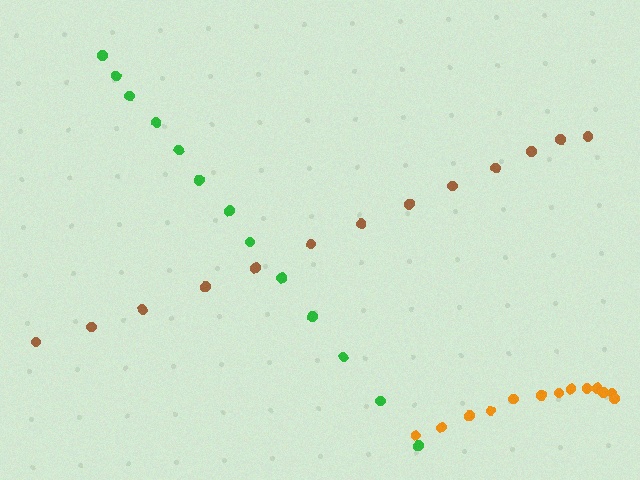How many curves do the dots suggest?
There are 3 distinct paths.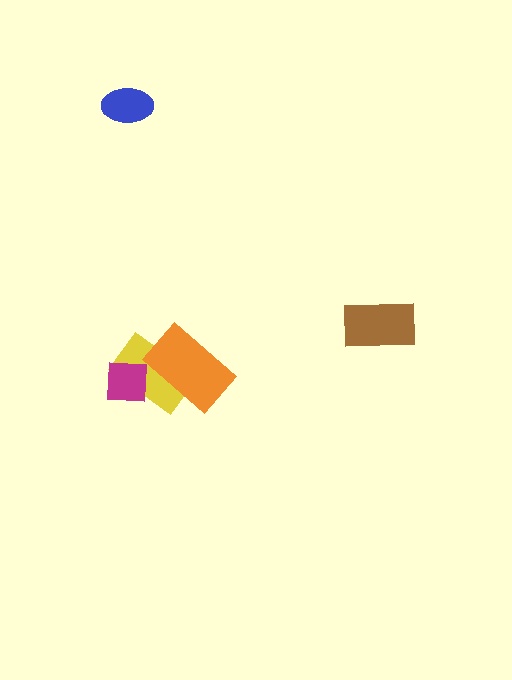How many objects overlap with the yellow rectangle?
2 objects overlap with the yellow rectangle.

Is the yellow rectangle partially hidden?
Yes, it is partially covered by another shape.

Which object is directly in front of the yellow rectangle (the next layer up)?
The orange rectangle is directly in front of the yellow rectangle.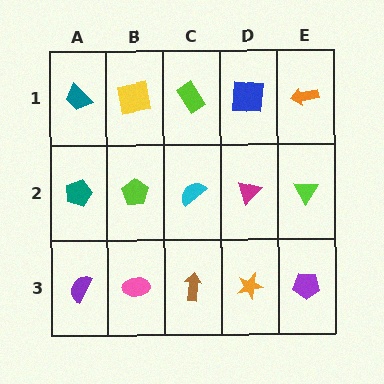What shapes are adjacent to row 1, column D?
A magenta triangle (row 2, column D), a lime rectangle (row 1, column C), an orange arrow (row 1, column E).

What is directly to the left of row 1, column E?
A blue square.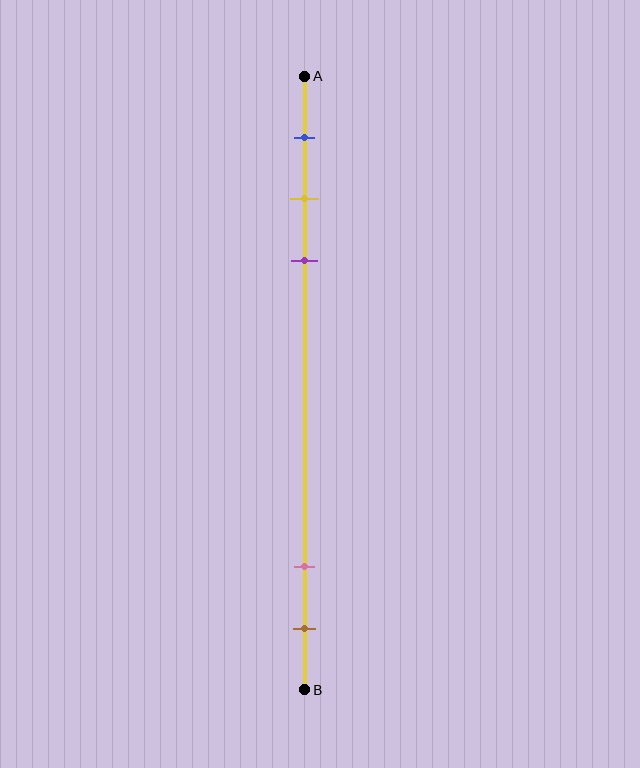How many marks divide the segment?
There are 5 marks dividing the segment.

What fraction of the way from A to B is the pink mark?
The pink mark is approximately 80% (0.8) of the way from A to B.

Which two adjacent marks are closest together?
The yellow and purple marks are the closest adjacent pair.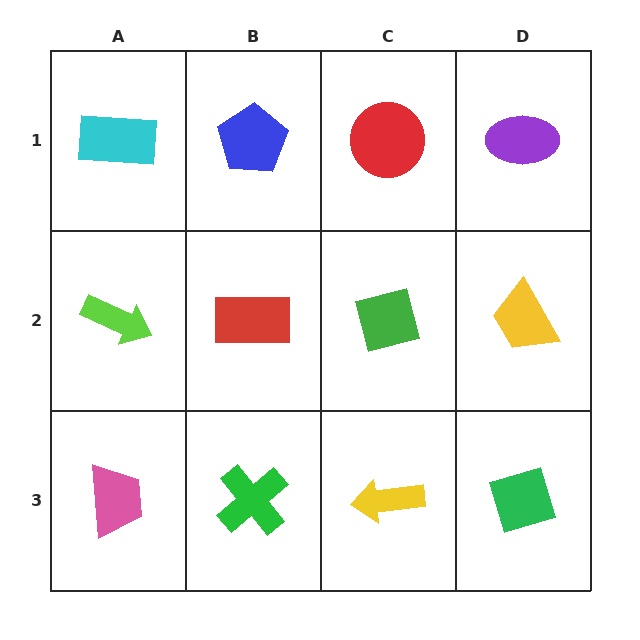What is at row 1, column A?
A cyan rectangle.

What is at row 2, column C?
A green square.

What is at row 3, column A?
A pink trapezoid.